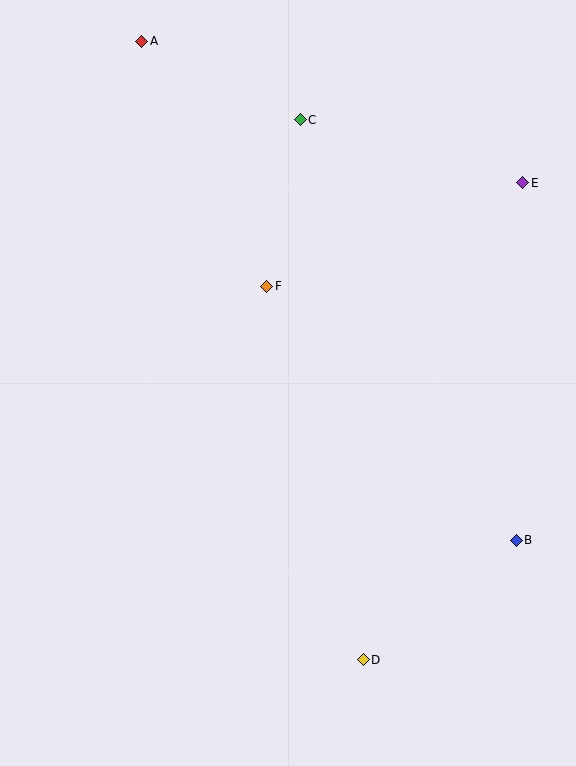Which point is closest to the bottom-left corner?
Point D is closest to the bottom-left corner.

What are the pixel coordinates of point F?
Point F is at (267, 286).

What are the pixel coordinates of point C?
Point C is at (300, 120).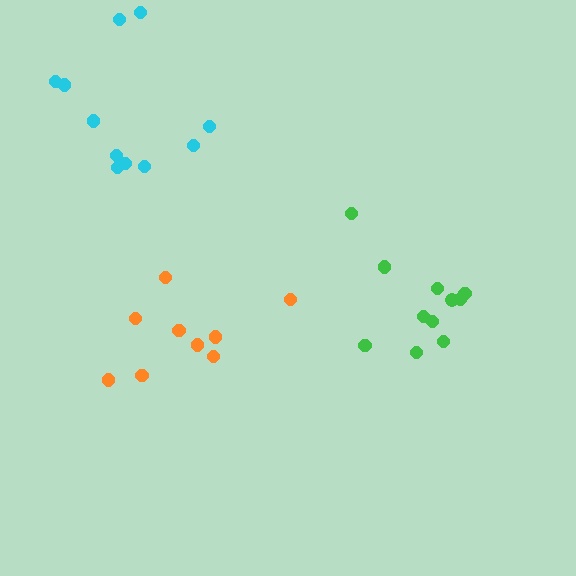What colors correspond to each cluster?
The clusters are colored: orange, green, cyan.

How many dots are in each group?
Group 1: 9 dots, Group 2: 11 dots, Group 3: 11 dots (31 total).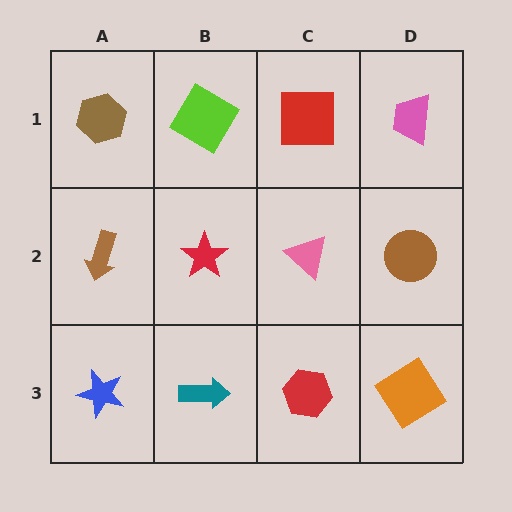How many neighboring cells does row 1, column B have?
3.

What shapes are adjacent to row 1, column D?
A brown circle (row 2, column D), a red square (row 1, column C).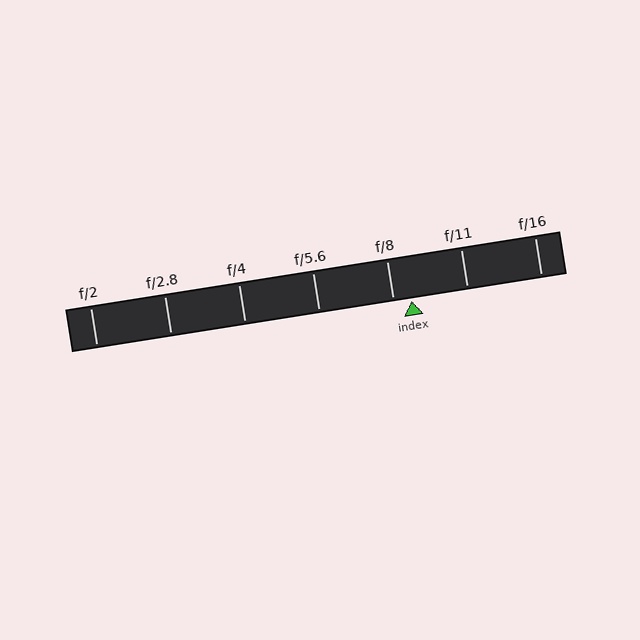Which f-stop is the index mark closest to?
The index mark is closest to f/8.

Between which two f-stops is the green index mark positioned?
The index mark is between f/8 and f/11.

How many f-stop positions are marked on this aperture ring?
There are 7 f-stop positions marked.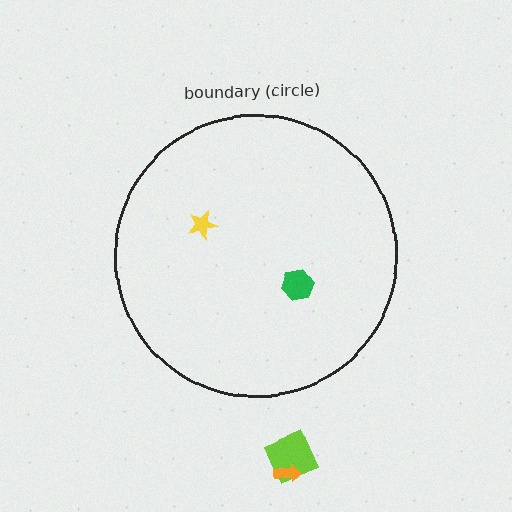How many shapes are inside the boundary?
2 inside, 2 outside.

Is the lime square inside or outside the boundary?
Outside.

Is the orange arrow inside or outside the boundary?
Outside.